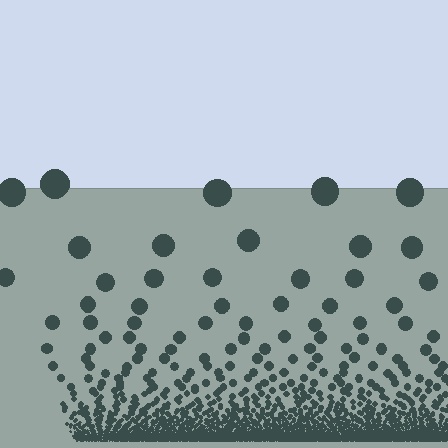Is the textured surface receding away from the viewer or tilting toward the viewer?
The surface appears to tilt toward the viewer. Texture elements get larger and sparser toward the top.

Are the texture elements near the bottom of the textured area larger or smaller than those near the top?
Smaller. The gradient is inverted — elements near the bottom are smaller and denser.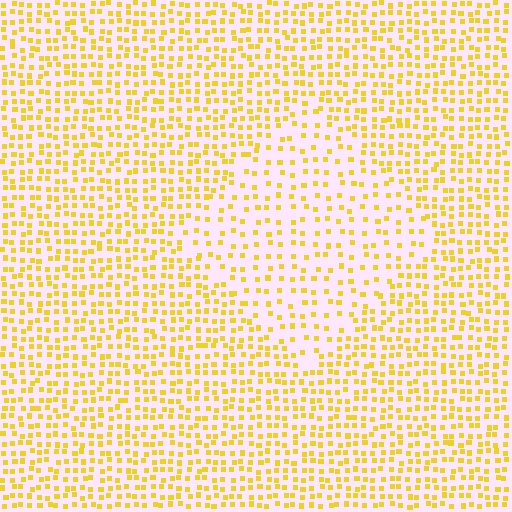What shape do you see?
I see a diamond.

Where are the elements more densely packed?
The elements are more densely packed outside the diamond boundary.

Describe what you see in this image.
The image contains small yellow elements arranged at two different densities. A diamond-shaped region is visible where the elements are less densely packed than the surrounding area.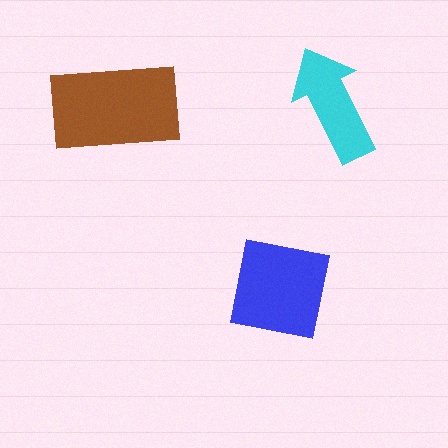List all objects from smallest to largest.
The cyan arrow, the blue square, the brown rectangle.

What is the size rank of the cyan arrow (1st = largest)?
3rd.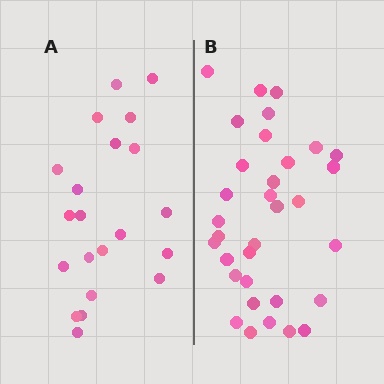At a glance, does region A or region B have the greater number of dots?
Region B (the right region) has more dots.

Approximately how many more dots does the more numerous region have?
Region B has roughly 12 or so more dots than region A.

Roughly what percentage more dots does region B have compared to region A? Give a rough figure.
About 55% more.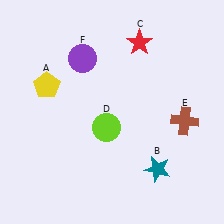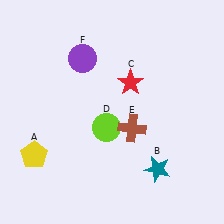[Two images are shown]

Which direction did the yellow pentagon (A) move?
The yellow pentagon (A) moved down.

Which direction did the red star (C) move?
The red star (C) moved down.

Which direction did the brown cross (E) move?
The brown cross (E) moved left.